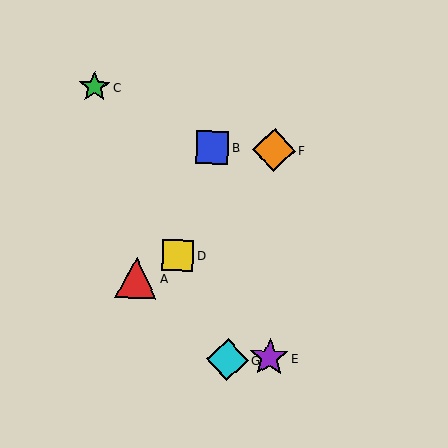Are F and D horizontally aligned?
No, F is at y≈150 and D is at y≈255.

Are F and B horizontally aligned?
Yes, both are at y≈150.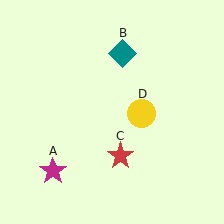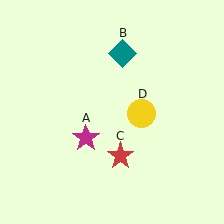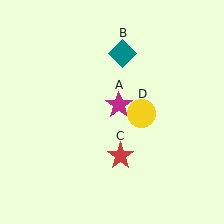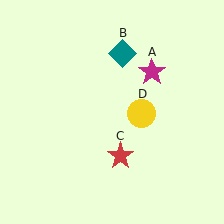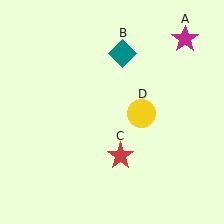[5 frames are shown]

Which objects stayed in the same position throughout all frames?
Teal diamond (object B) and red star (object C) and yellow circle (object D) remained stationary.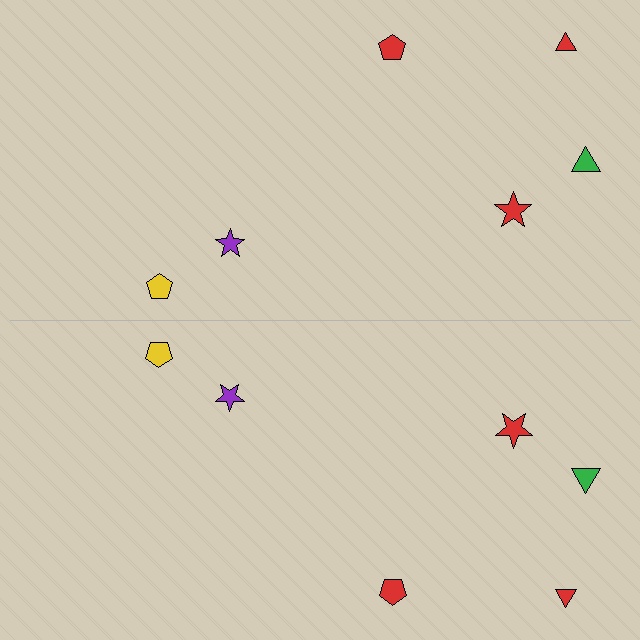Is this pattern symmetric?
Yes, this pattern has bilateral (reflection) symmetry.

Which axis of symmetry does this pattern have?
The pattern has a horizontal axis of symmetry running through the center of the image.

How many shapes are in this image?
There are 12 shapes in this image.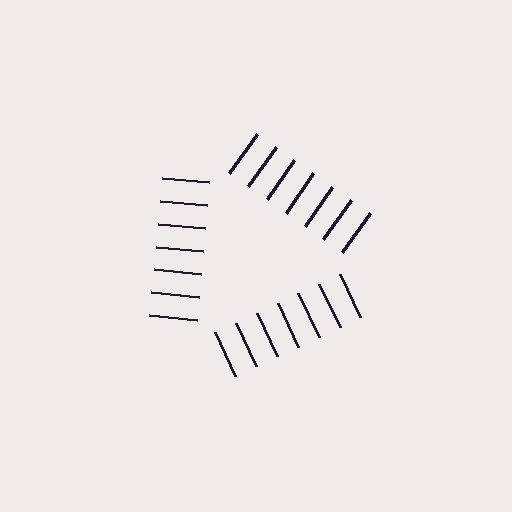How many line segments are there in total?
21 — 7 along each of the 3 edges.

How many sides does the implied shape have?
3 sides — the line-ends trace a triangle.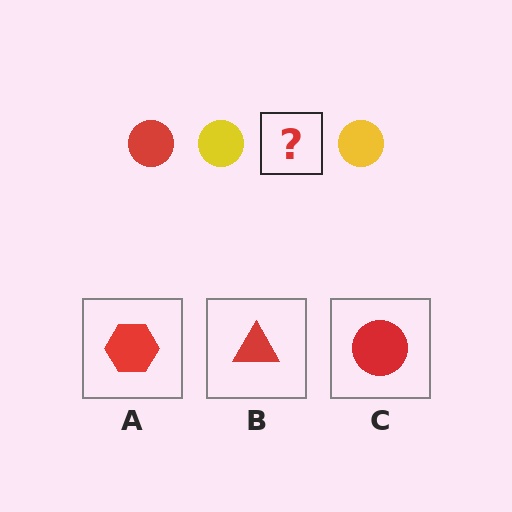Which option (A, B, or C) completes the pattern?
C.